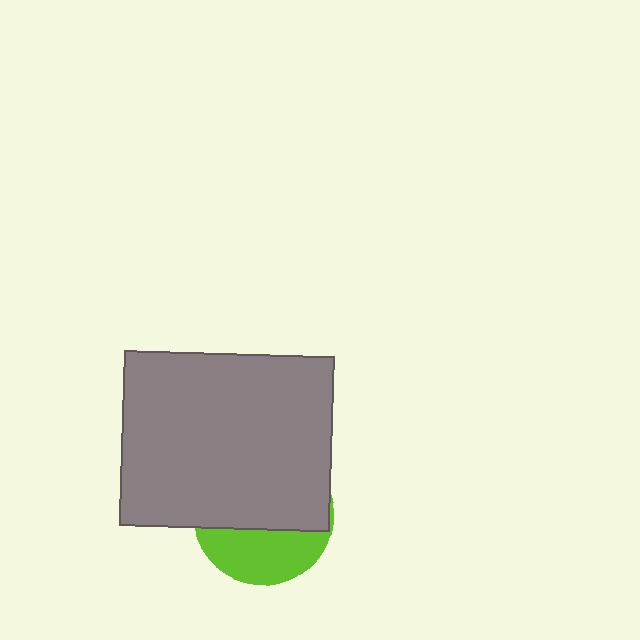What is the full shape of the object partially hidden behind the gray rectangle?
The partially hidden object is a lime circle.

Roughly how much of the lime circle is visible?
A small part of it is visible (roughly 37%).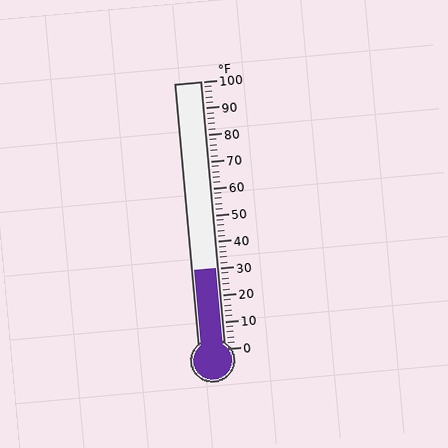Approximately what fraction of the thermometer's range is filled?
The thermometer is filled to approximately 30% of its range.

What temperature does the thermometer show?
The thermometer shows approximately 30°F.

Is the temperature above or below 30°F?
The temperature is at 30°F.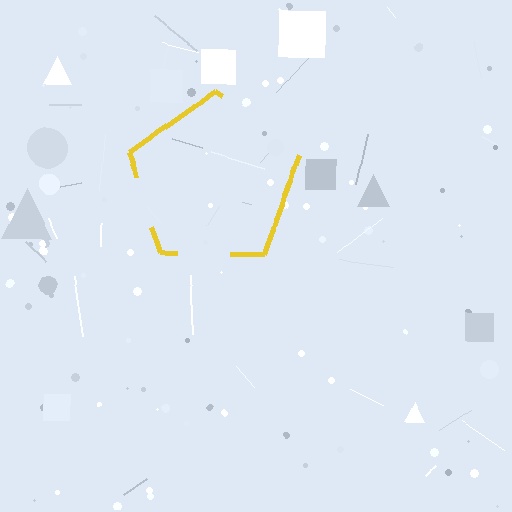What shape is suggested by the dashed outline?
The dashed outline suggests a pentagon.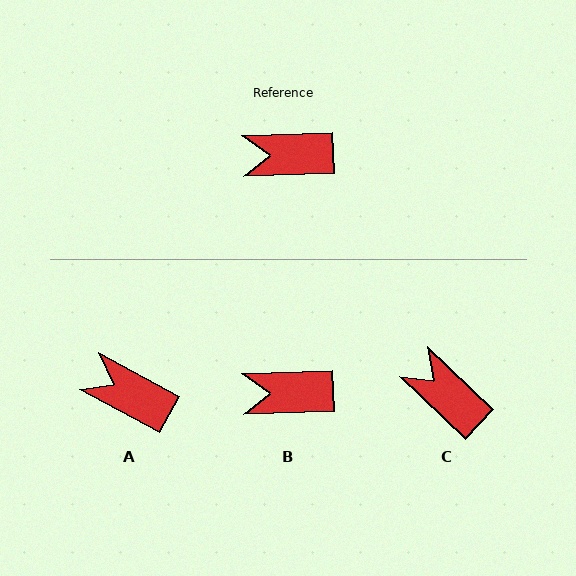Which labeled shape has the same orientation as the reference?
B.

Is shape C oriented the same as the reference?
No, it is off by about 45 degrees.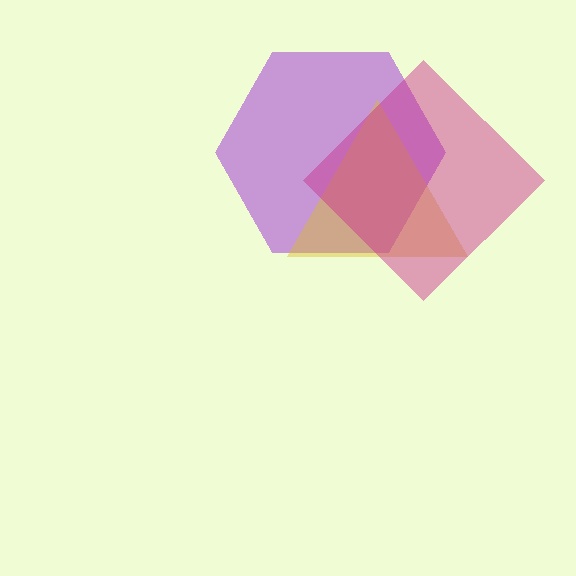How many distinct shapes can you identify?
There are 3 distinct shapes: a purple hexagon, a yellow triangle, a magenta diamond.